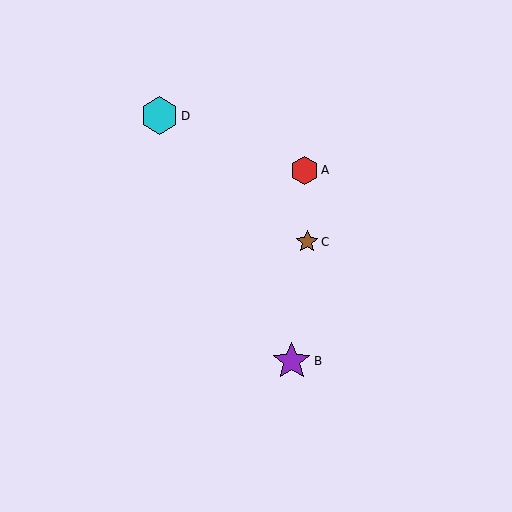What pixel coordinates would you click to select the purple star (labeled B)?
Click at (292, 361) to select the purple star B.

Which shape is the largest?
The purple star (labeled B) is the largest.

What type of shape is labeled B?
Shape B is a purple star.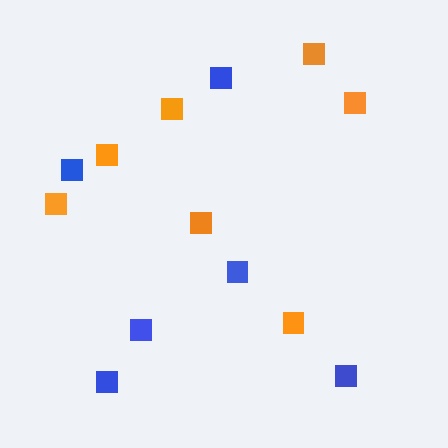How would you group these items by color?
There are 2 groups: one group of orange squares (7) and one group of blue squares (6).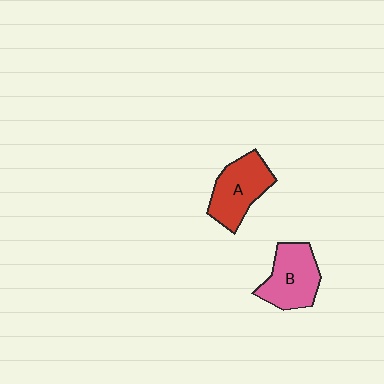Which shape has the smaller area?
Shape B (pink).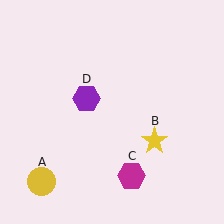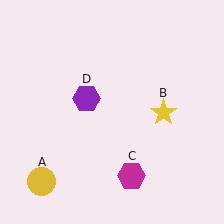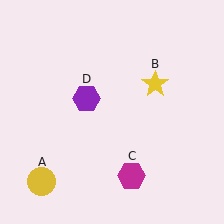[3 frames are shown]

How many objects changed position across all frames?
1 object changed position: yellow star (object B).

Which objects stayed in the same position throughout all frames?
Yellow circle (object A) and magenta hexagon (object C) and purple hexagon (object D) remained stationary.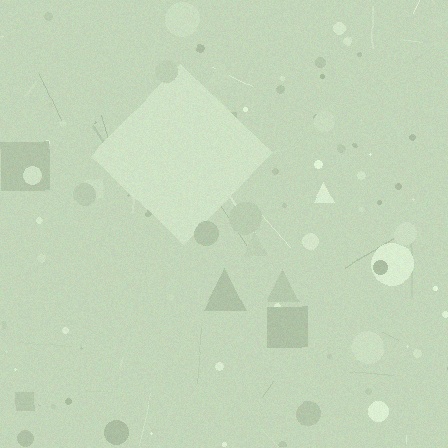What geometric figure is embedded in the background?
A diamond is embedded in the background.